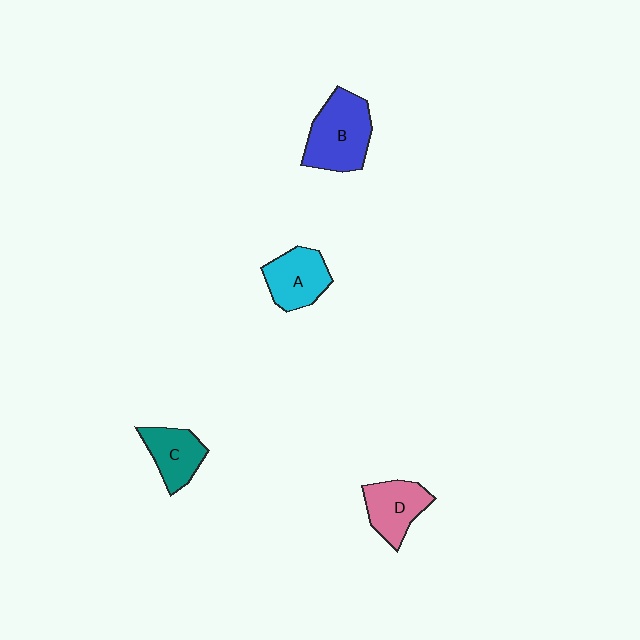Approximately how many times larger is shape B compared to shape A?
Approximately 1.4 times.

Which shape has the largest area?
Shape B (blue).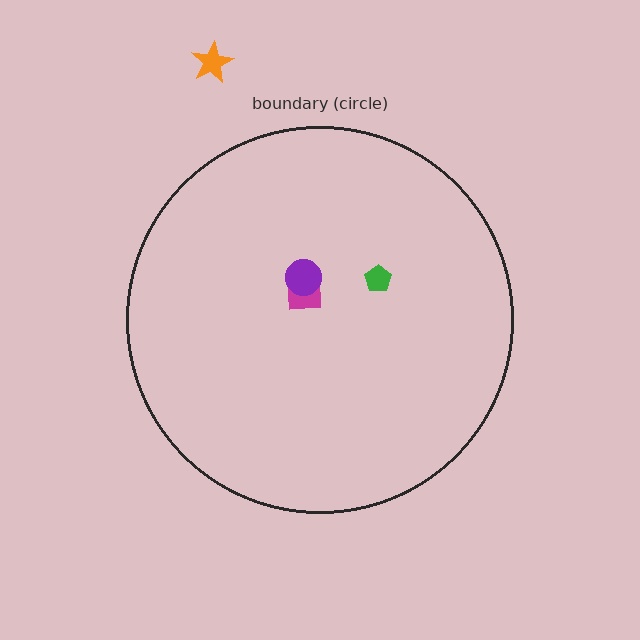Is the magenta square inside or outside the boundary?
Inside.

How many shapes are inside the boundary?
3 inside, 1 outside.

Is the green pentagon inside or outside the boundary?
Inside.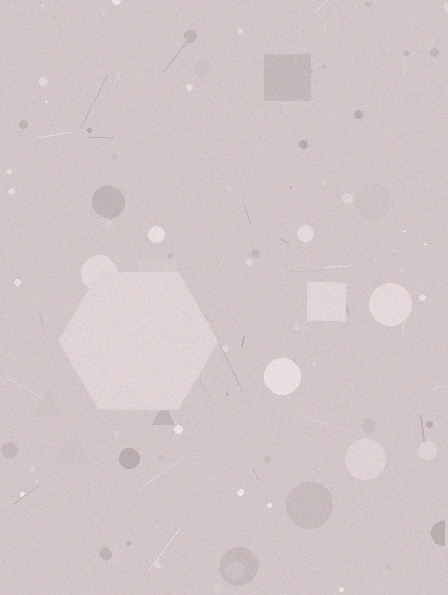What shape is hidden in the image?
A hexagon is hidden in the image.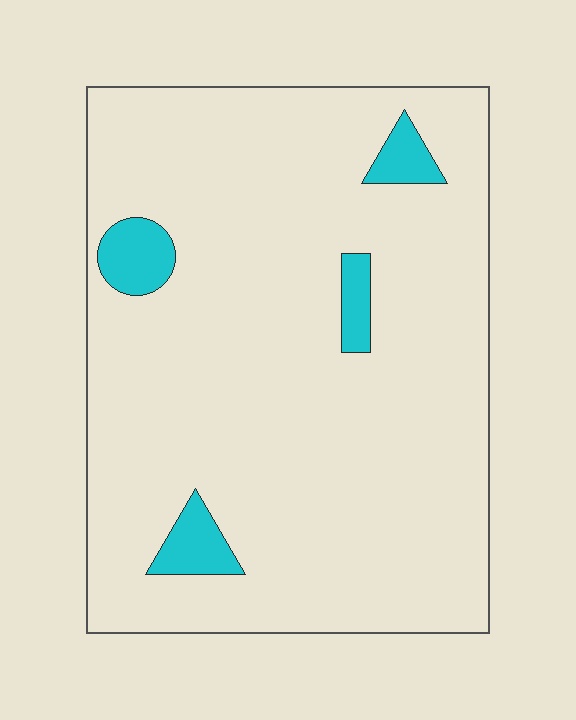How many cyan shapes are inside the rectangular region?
4.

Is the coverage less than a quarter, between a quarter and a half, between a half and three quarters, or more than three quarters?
Less than a quarter.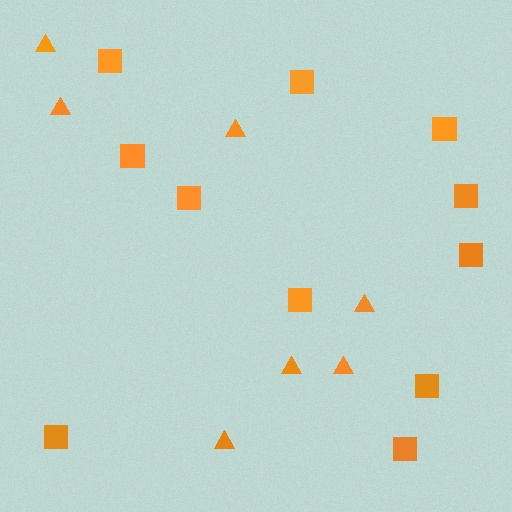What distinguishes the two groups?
There are 2 groups: one group of squares (11) and one group of triangles (7).